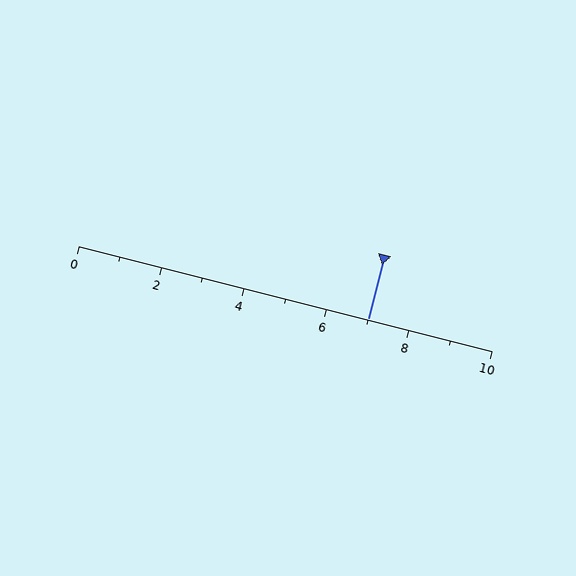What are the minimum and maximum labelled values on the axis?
The axis runs from 0 to 10.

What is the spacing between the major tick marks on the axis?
The major ticks are spaced 2 apart.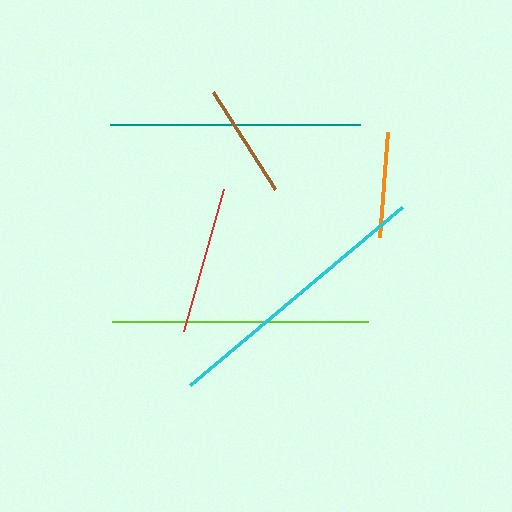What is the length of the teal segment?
The teal segment is approximately 250 pixels long.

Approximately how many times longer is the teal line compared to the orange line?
The teal line is approximately 2.4 times the length of the orange line.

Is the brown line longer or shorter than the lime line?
The lime line is longer than the brown line.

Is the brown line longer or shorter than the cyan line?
The cyan line is longer than the brown line.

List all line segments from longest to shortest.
From longest to shortest: cyan, lime, teal, red, brown, orange.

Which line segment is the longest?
The cyan line is the longest at approximately 277 pixels.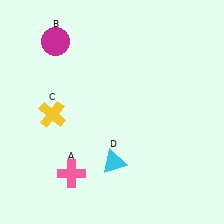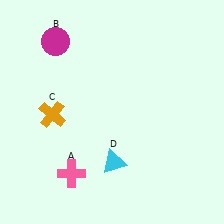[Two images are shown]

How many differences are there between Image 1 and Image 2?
There is 1 difference between the two images.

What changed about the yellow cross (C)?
In Image 1, C is yellow. In Image 2, it changed to orange.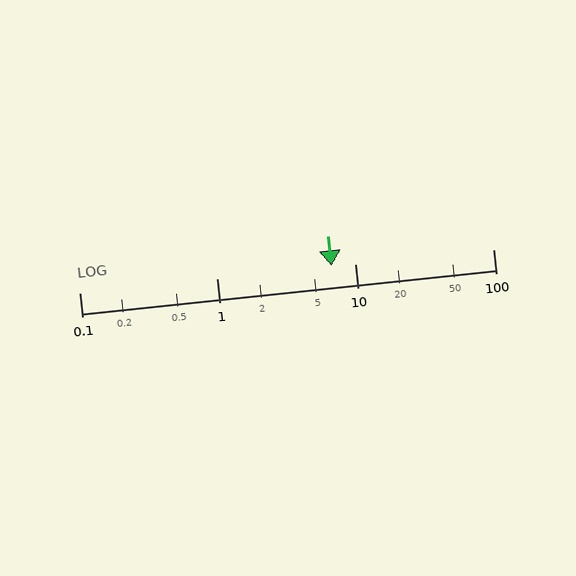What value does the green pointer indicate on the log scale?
The pointer indicates approximately 6.7.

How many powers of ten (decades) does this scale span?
The scale spans 3 decades, from 0.1 to 100.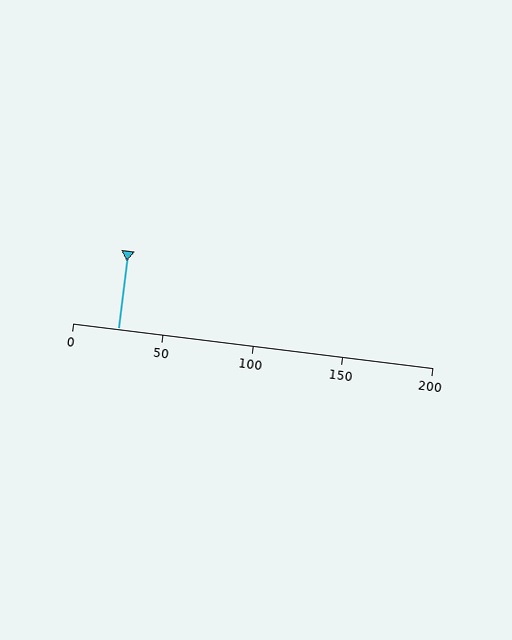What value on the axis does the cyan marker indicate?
The marker indicates approximately 25.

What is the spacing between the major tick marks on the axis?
The major ticks are spaced 50 apart.